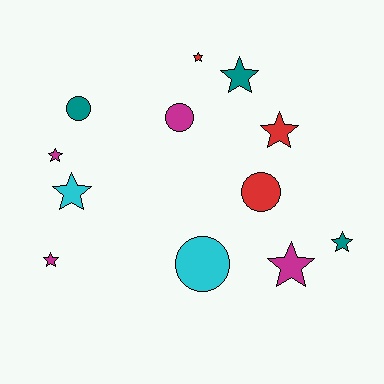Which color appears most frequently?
Magenta, with 4 objects.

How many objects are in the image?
There are 12 objects.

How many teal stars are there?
There are 2 teal stars.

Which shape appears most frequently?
Star, with 8 objects.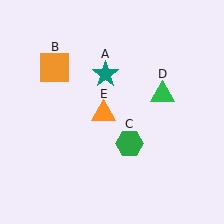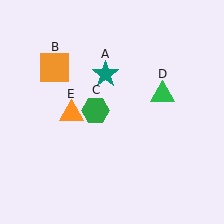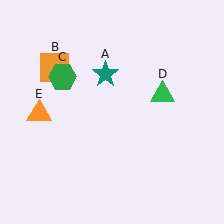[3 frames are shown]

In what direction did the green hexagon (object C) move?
The green hexagon (object C) moved up and to the left.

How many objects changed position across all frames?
2 objects changed position: green hexagon (object C), orange triangle (object E).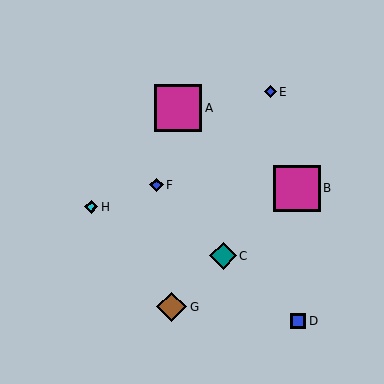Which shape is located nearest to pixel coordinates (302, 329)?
The blue square (labeled D) at (298, 321) is nearest to that location.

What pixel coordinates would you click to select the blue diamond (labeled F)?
Click at (157, 185) to select the blue diamond F.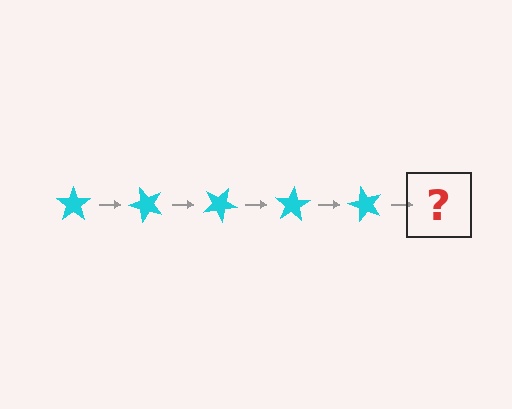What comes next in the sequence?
The next element should be a cyan star rotated 250 degrees.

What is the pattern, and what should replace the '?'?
The pattern is that the star rotates 50 degrees each step. The '?' should be a cyan star rotated 250 degrees.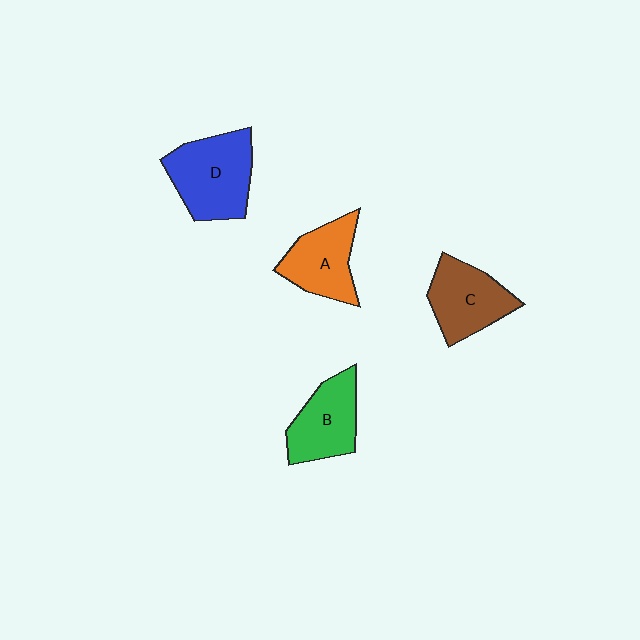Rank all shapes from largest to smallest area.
From largest to smallest: D (blue), C (brown), B (green), A (orange).